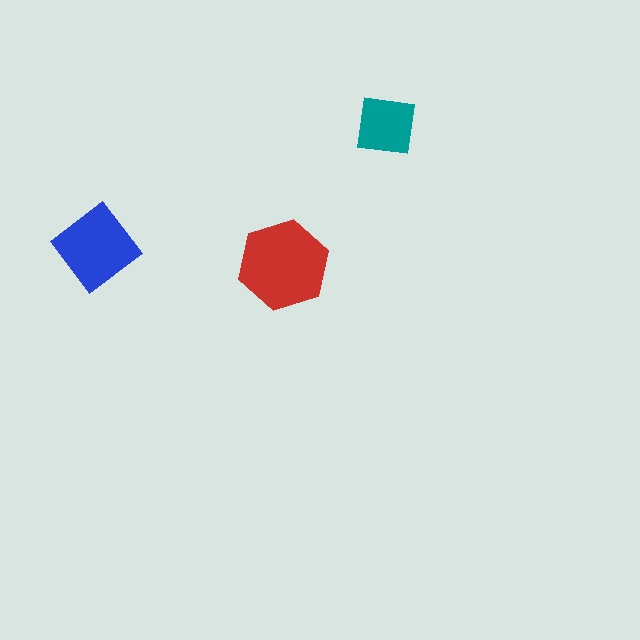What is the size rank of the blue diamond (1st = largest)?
2nd.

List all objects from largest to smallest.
The red hexagon, the blue diamond, the teal square.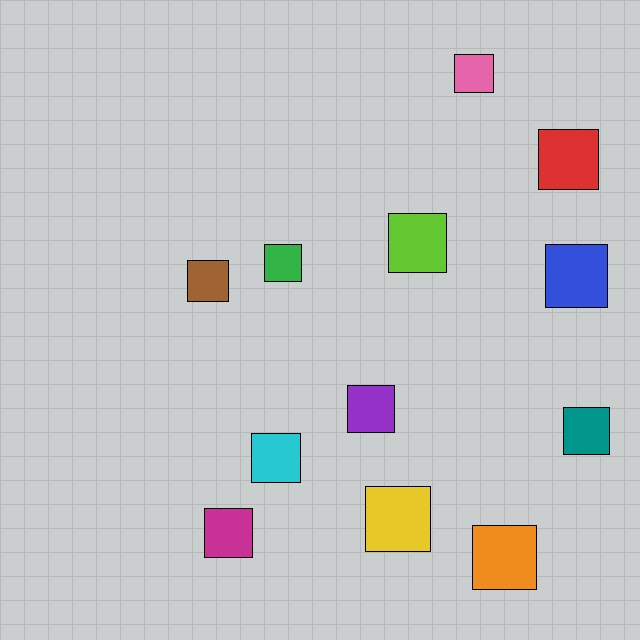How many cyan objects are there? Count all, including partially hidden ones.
There is 1 cyan object.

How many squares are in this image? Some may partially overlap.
There are 12 squares.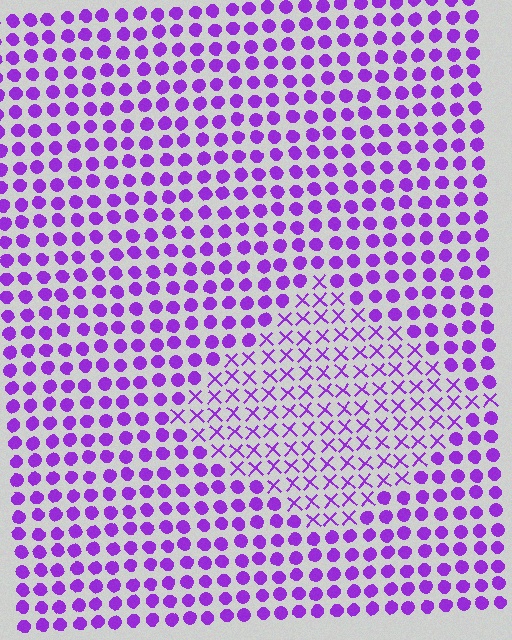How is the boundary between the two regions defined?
The boundary is defined by a change in element shape: X marks inside vs. circles outside. All elements share the same color and spacing.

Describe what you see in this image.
The image is filled with small purple elements arranged in a uniform grid. A diamond-shaped region contains X marks, while the surrounding area contains circles. The boundary is defined purely by the change in element shape.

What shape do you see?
I see a diamond.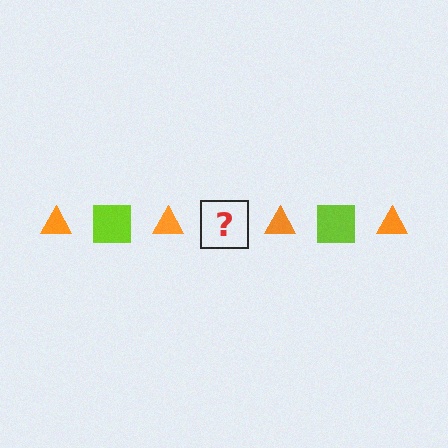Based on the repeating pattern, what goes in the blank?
The blank should be a lime square.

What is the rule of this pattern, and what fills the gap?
The rule is that the pattern alternates between orange triangle and lime square. The gap should be filled with a lime square.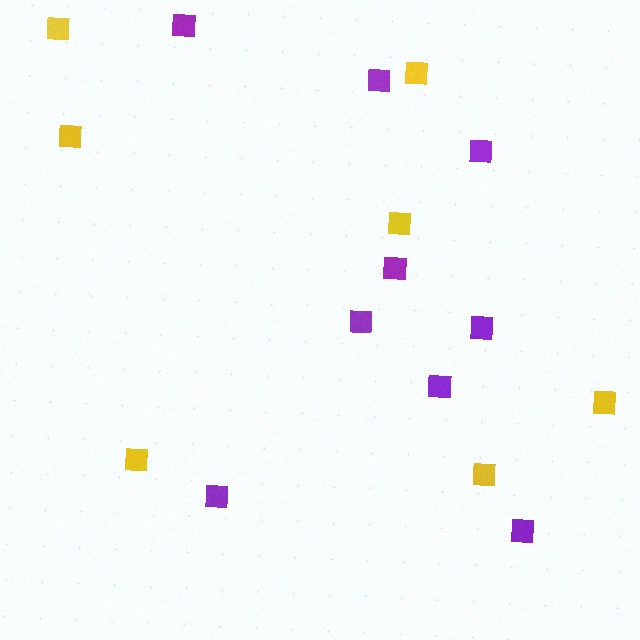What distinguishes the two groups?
There are 2 groups: one group of yellow squares (7) and one group of purple squares (9).